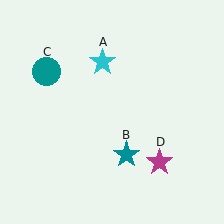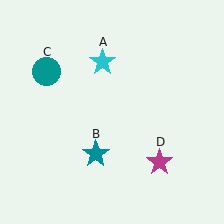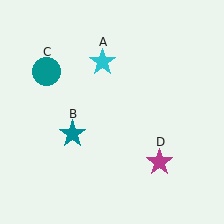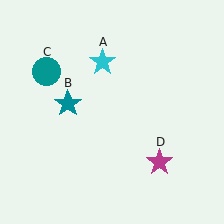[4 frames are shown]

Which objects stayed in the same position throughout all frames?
Cyan star (object A) and teal circle (object C) and magenta star (object D) remained stationary.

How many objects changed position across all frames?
1 object changed position: teal star (object B).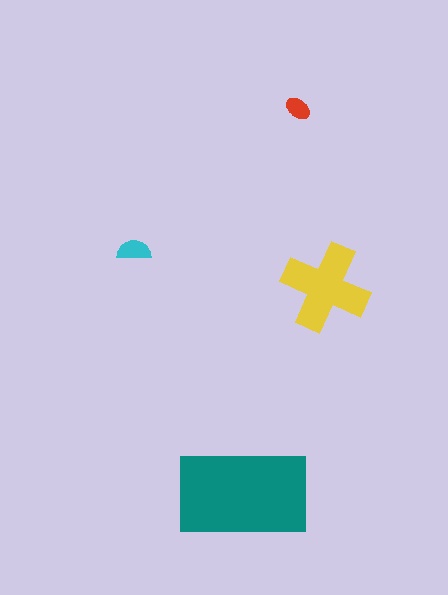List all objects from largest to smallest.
The teal rectangle, the yellow cross, the cyan semicircle, the red ellipse.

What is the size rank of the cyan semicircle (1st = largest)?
3rd.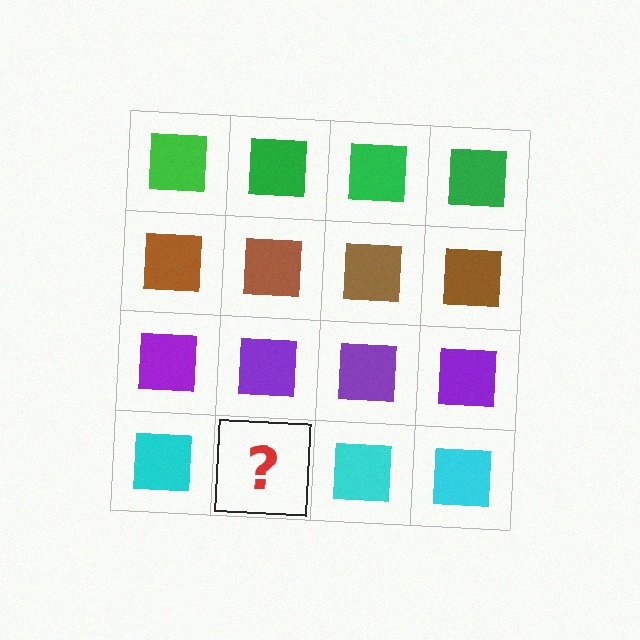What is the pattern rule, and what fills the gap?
The rule is that each row has a consistent color. The gap should be filled with a cyan square.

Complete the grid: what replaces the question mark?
The question mark should be replaced with a cyan square.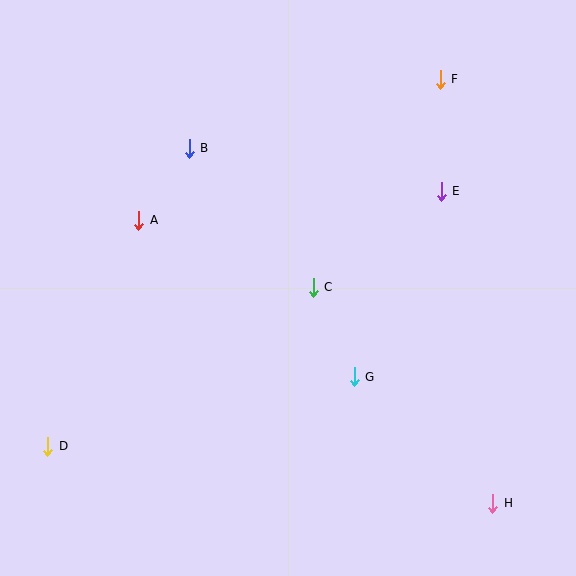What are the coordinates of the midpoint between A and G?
The midpoint between A and G is at (246, 298).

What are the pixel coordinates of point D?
Point D is at (48, 446).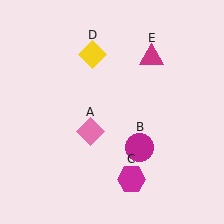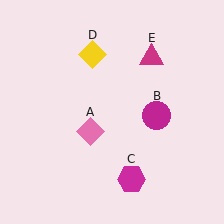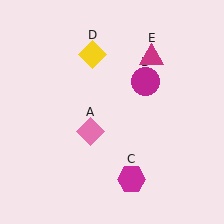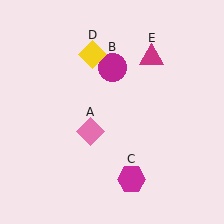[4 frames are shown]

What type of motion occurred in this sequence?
The magenta circle (object B) rotated counterclockwise around the center of the scene.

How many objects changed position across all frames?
1 object changed position: magenta circle (object B).